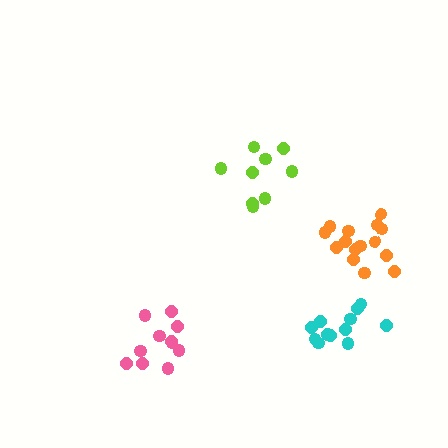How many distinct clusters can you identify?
There are 4 distinct clusters.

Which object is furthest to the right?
The orange cluster is rightmost.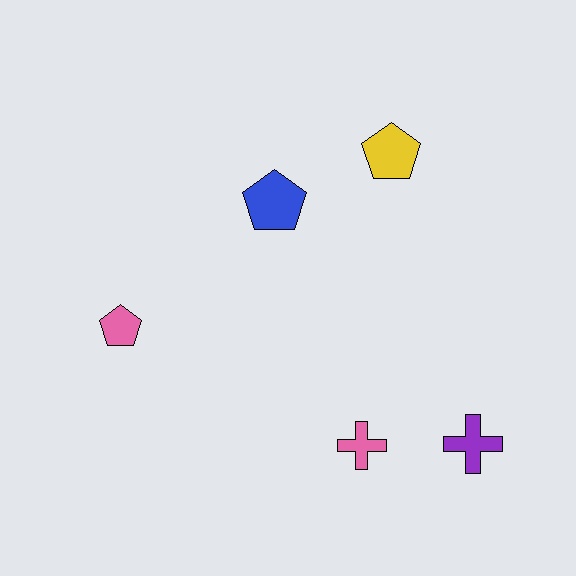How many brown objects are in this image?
There are no brown objects.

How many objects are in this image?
There are 5 objects.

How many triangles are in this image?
There are no triangles.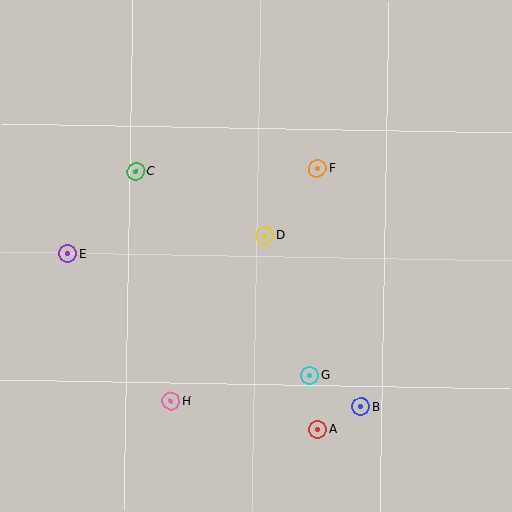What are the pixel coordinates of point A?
Point A is at (318, 429).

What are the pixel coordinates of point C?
Point C is at (136, 171).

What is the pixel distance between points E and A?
The distance between E and A is 306 pixels.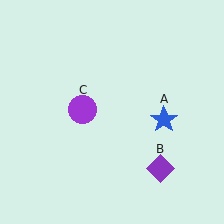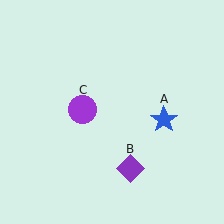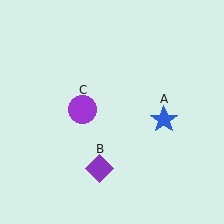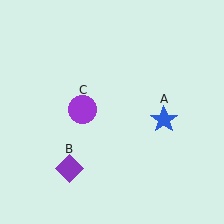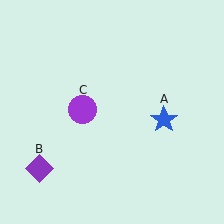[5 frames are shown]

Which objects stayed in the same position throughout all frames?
Blue star (object A) and purple circle (object C) remained stationary.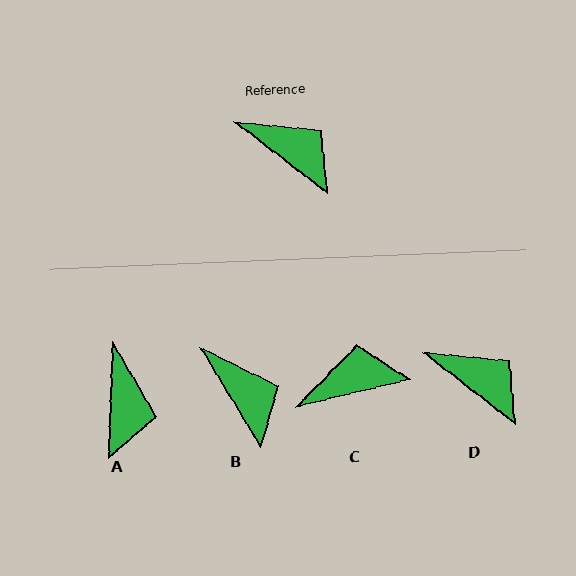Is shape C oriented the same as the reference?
No, it is off by about 51 degrees.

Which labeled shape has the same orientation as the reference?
D.